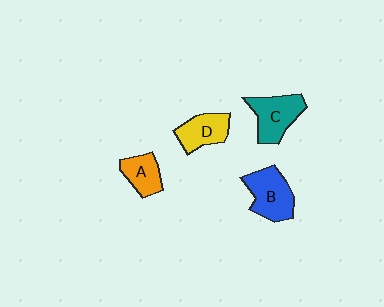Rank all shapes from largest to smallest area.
From largest to smallest: B (blue), C (teal), D (yellow), A (orange).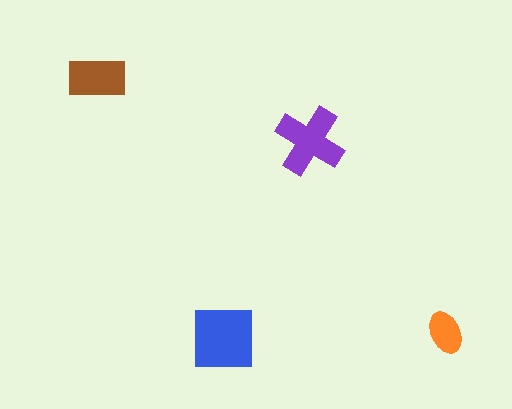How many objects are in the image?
There are 4 objects in the image.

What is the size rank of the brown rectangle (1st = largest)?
3rd.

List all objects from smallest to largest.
The orange ellipse, the brown rectangle, the purple cross, the blue square.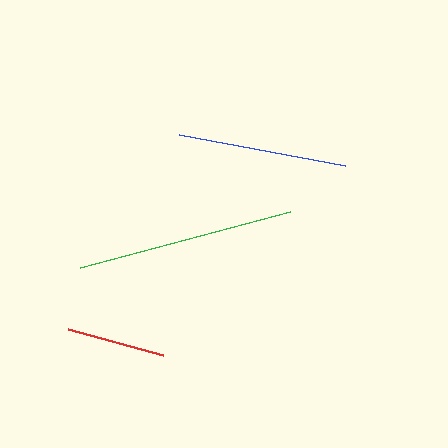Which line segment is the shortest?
The red line is the shortest at approximately 98 pixels.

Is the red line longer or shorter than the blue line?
The blue line is longer than the red line.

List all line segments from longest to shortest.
From longest to shortest: green, blue, red.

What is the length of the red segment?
The red segment is approximately 98 pixels long.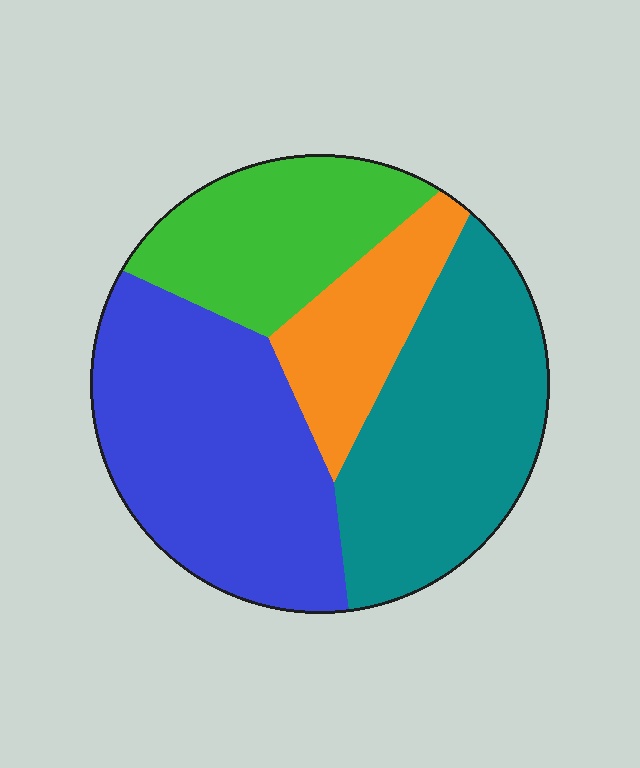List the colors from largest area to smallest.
From largest to smallest: blue, teal, green, orange.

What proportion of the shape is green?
Green takes up about one fifth (1/5) of the shape.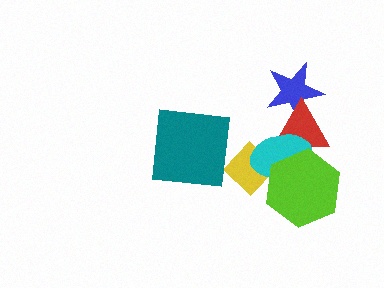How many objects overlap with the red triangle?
3 objects overlap with the red triangle.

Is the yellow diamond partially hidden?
Yes, it is partially covered by another shape.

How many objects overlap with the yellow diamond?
3 objects overlap with the yellow diamond.